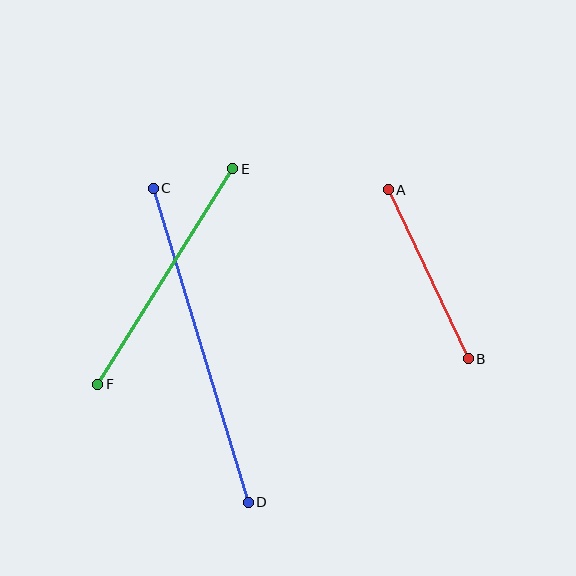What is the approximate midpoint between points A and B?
The midpoint is at approximately (428, 274) pixels.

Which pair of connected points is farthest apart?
Points C and D are farthest apart.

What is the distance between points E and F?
The distance is approximately 254 pixels.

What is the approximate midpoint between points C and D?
The midpoint is at approximately (201, 345) pixels.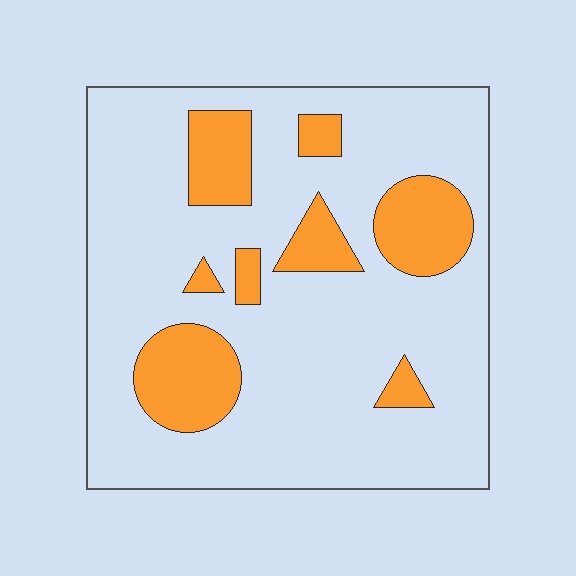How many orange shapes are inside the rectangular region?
8.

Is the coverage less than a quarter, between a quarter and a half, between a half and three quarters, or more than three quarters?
Less than a quarter.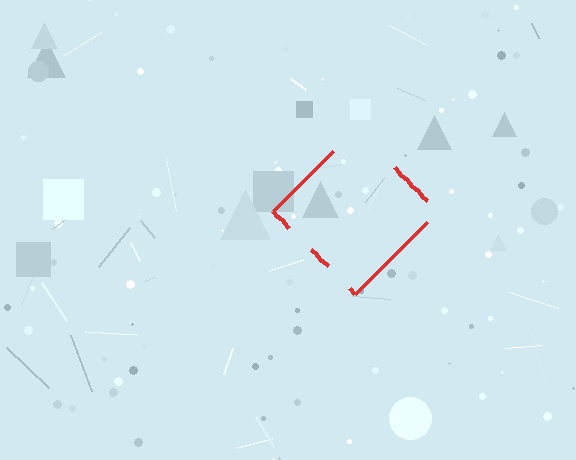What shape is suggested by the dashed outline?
The dashed outline suggests a diamond.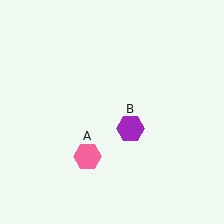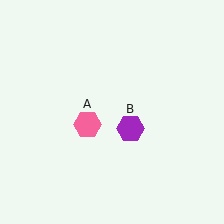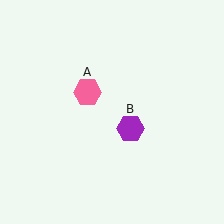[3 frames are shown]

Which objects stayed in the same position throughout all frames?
Purple hexagon (object B) remained stationary.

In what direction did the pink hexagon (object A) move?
The pink hexagon (object A) moved up.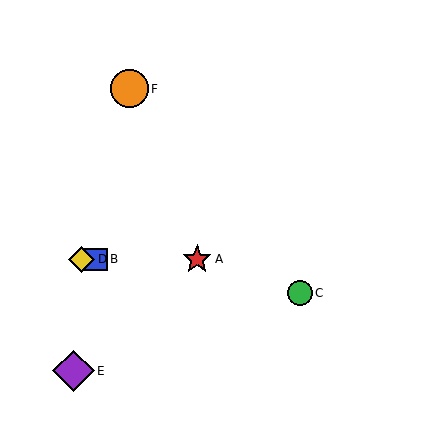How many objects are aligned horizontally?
3 objects (A, B, D) are aligned horizontally.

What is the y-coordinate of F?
Object F is at y≈89.